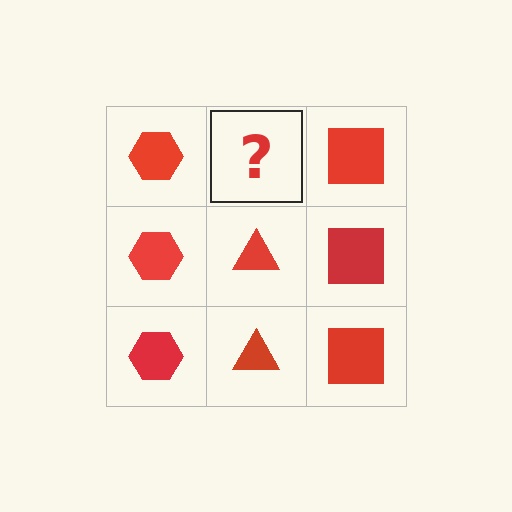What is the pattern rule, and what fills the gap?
The rule is that each column has a consistent shape. The gap should be filled with a red triangle.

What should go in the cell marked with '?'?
The missing cell should contain a red triangle.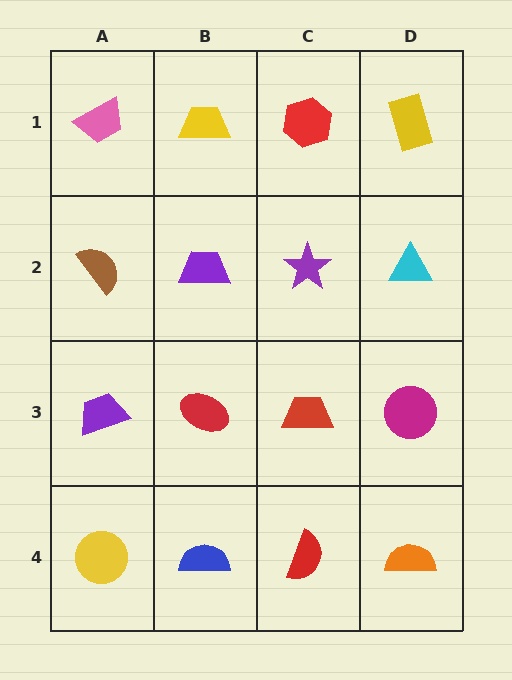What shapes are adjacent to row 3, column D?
A cyan triangle (row 2, column D), an orange semicircle (row 4, column D), a red trapezoid (row 3, column C).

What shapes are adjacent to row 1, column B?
A purple trapezoid (row 2, column B), a pink trapezoid (row 1, column A), a red hexagon (row 1, column C).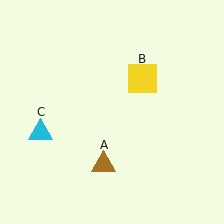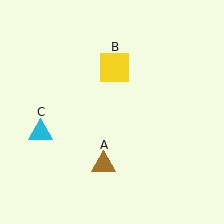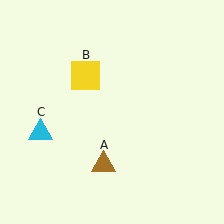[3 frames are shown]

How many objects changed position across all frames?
1 object changed position: yellow square (object B).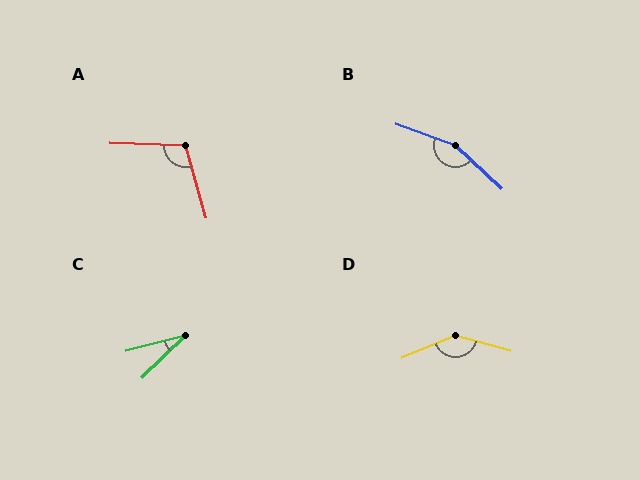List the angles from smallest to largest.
C (30°), A (108°), D (142°), B (157°).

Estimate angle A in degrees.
Approximately 108 degrees.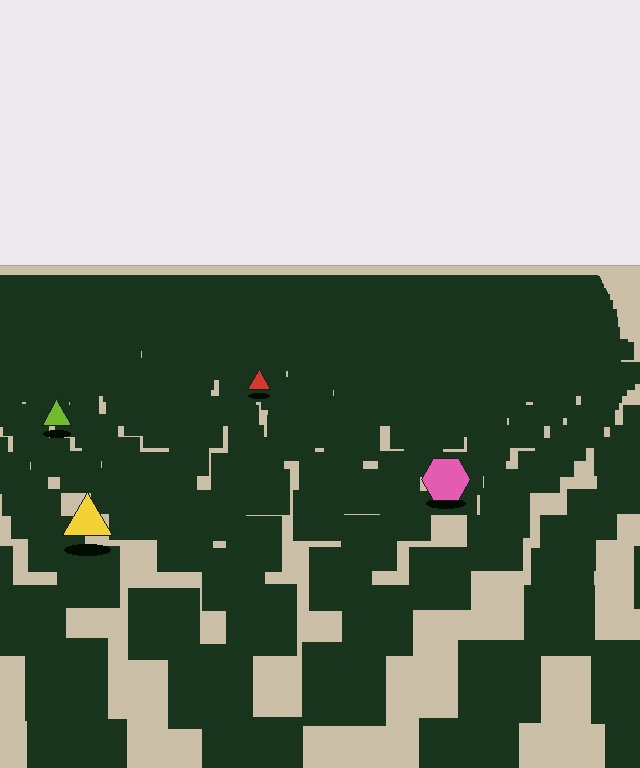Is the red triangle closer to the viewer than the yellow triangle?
No. The yellow triangle is closer — you can tell from the texture gradient: the ground texture is coarser near it.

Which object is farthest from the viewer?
The red triangle is farthest from the viewer. It appears smaller and the ground texture around it is denser.